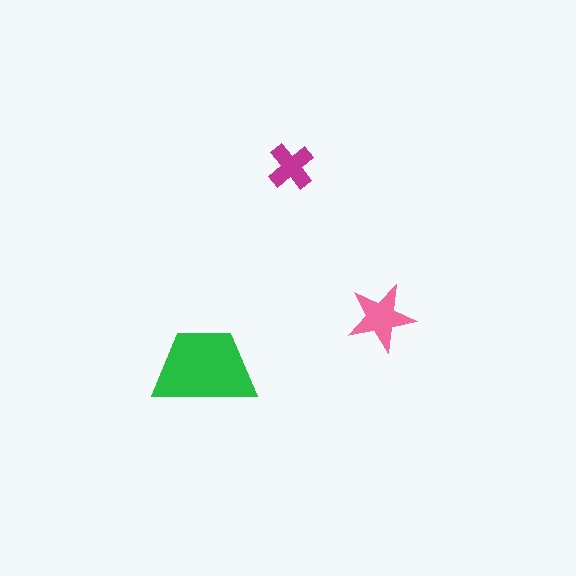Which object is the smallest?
The magenta cross.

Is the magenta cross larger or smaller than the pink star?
Smaller.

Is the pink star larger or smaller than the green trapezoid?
Smaller.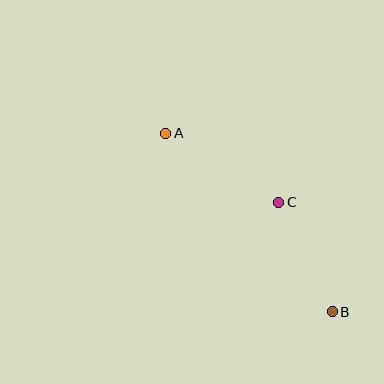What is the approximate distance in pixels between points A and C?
The distance between A and C is approximately 132 pixels.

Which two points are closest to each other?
Points B and C are closest to each other.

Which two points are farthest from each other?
Points A and B are farthest from each other.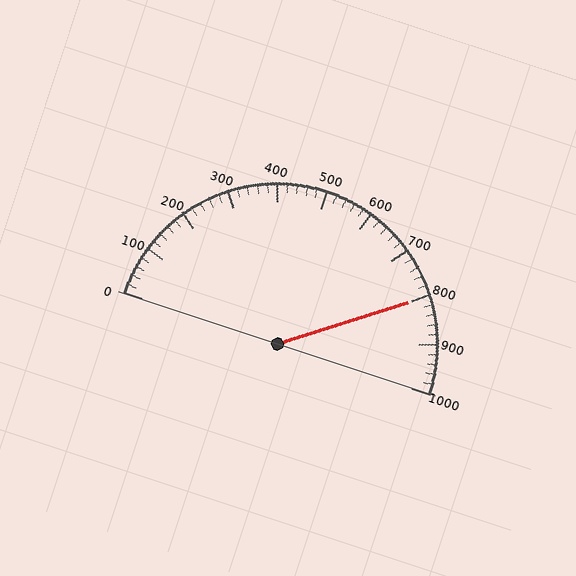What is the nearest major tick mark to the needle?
The nearest major tick mark is 800.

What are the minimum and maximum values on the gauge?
The gauge ranges from 0 to 1000.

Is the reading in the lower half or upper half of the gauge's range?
The reading is in the upper half of the range (0 to 1000).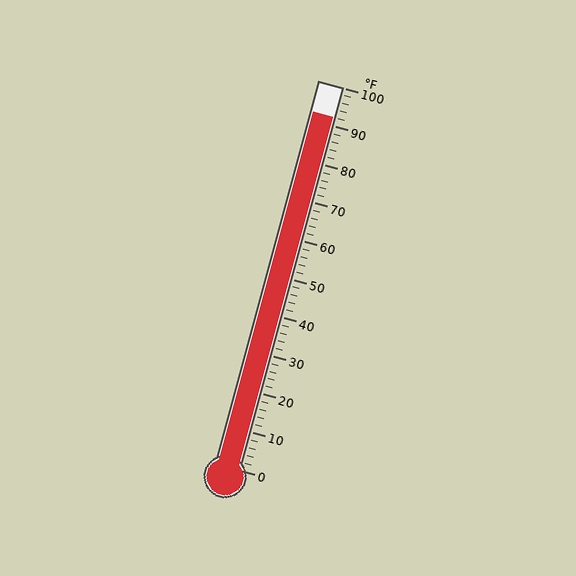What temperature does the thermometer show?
The thermometer shows approximately 92°F.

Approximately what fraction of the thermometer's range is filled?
The thermometer is filled to approximately 90% of its range.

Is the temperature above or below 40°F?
The temperature is above 40°F.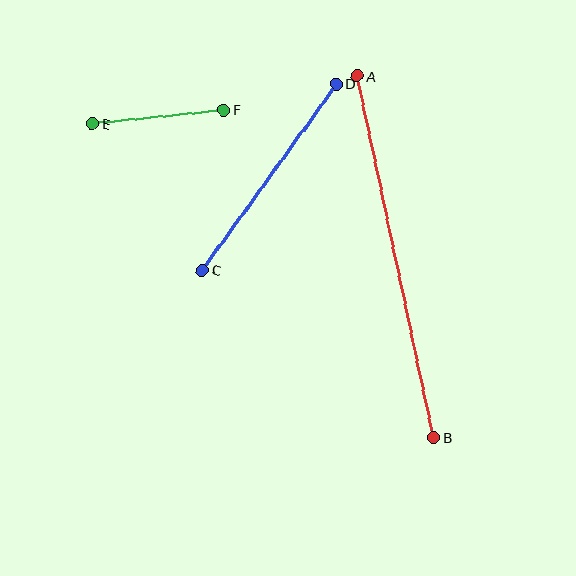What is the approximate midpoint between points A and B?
The midpoint is at approximately (395, 257) pixels.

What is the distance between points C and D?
The distance is approximately 230 pixels.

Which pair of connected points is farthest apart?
Points A and B are farthest apart.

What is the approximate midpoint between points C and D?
The midpoint is at approximately (269, 177) pixels.